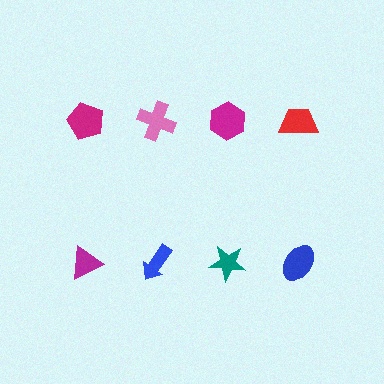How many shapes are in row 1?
4 shapes.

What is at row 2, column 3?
A teal star.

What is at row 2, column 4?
A blue ellipse.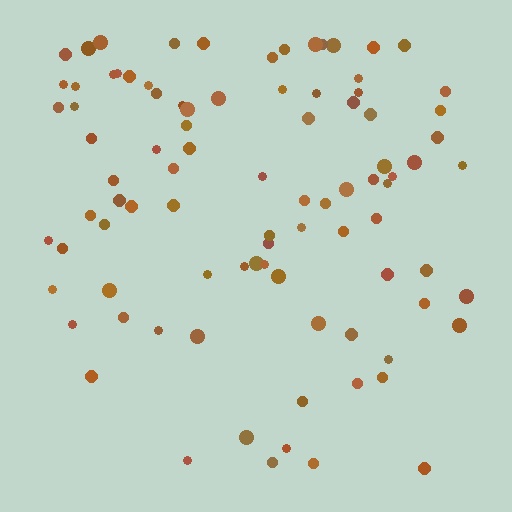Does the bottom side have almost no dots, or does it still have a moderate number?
Still a moderate number, just noticeably fewer than the top.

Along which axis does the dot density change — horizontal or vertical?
Vertical.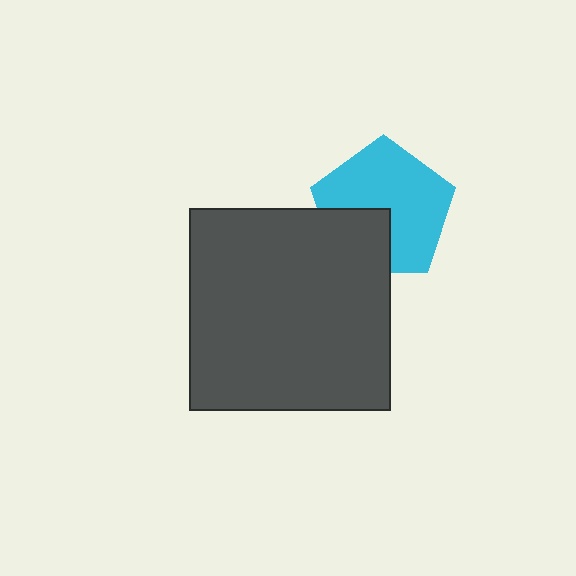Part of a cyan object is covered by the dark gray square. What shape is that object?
It is a pentagon.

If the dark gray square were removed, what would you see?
You would see the complete cyan pentagon.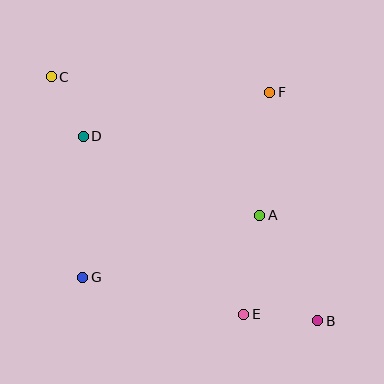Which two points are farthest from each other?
Points B and C are farthest from each other.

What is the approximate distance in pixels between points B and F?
The distance between B and F is approximately 234 pixels.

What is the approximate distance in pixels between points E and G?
The distance between E and G is approximately 165 pixels.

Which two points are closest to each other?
Points C and D are closest to each other.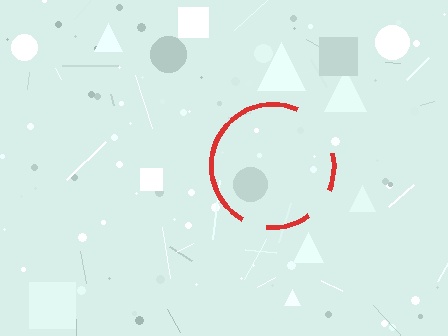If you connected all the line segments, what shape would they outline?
They would outline a circle.